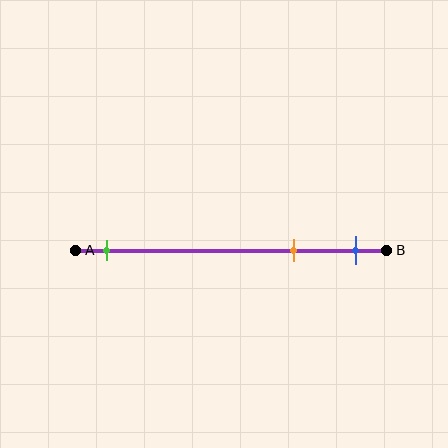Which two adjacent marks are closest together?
The orange and blue marks are the closest adjacent pair.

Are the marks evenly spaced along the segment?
No, the marks are not evenly spaced.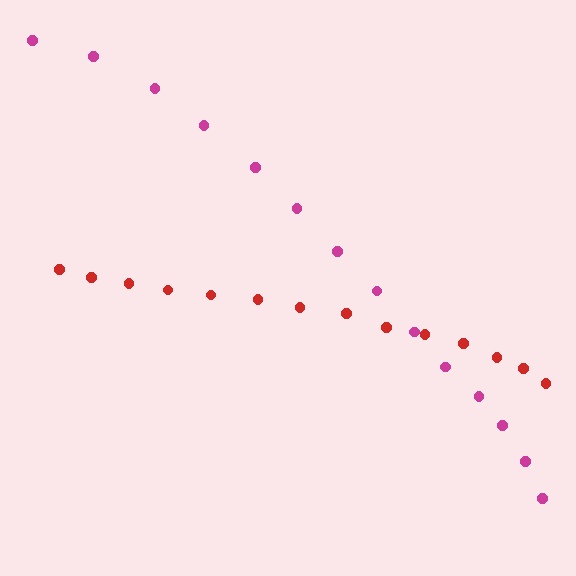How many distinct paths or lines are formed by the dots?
There are 2 distinct paths.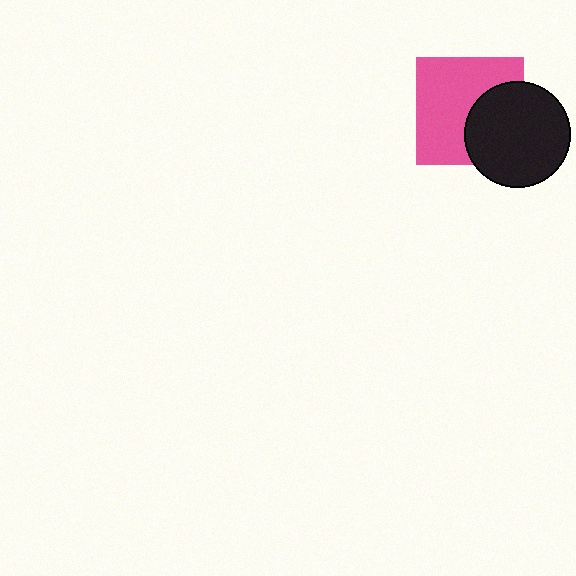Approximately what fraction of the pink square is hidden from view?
Roughly 37% of the pink square is hidden behind the black circle.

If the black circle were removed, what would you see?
You would see the complete pink square.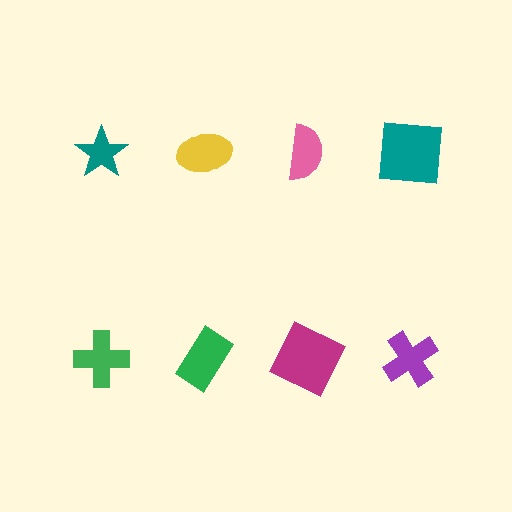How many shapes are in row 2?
4 shapes.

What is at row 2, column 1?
A green cross.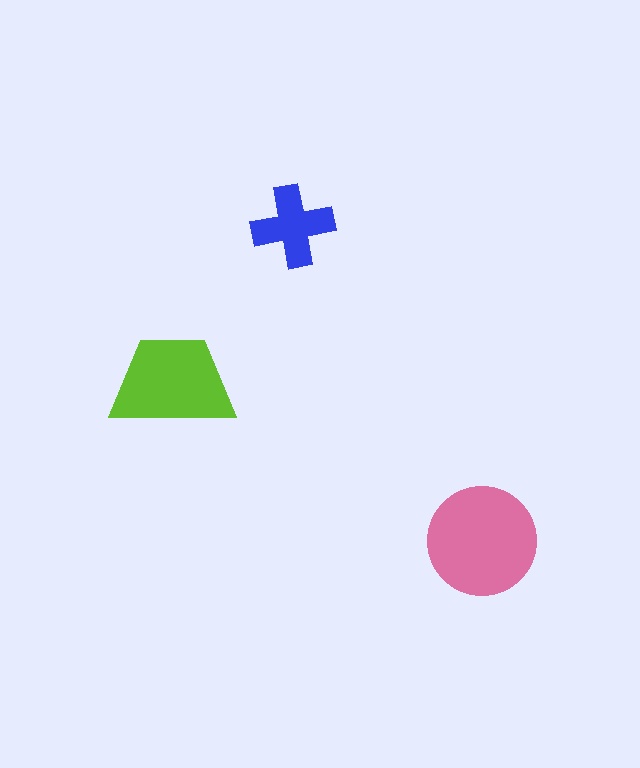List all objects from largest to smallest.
The pink circle, the lime trapezoid, the blue cross.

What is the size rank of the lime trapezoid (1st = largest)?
2nd.